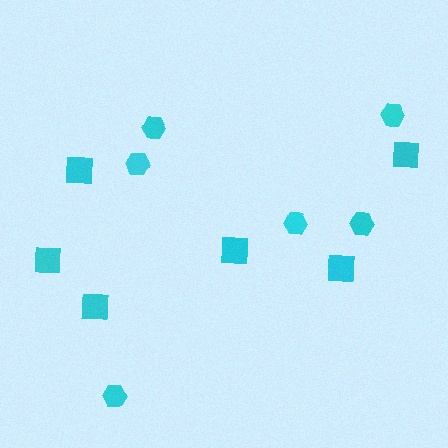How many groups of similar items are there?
There are 2 groups: one group of squares (6) and one group of hexagons (6).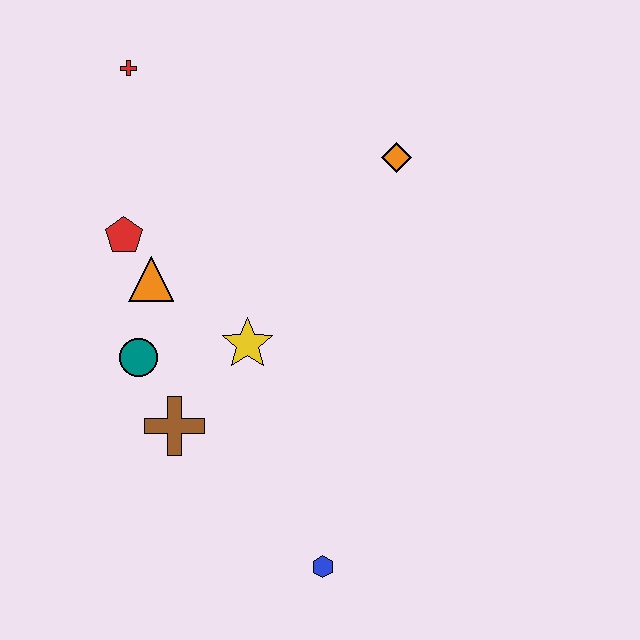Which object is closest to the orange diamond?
The yellow star is closest to the orange diamond.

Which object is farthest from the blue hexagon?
The red cross is farthest from the blue hexagon.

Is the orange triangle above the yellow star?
Yes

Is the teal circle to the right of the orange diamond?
No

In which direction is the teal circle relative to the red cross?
The teal circle is below the red cross.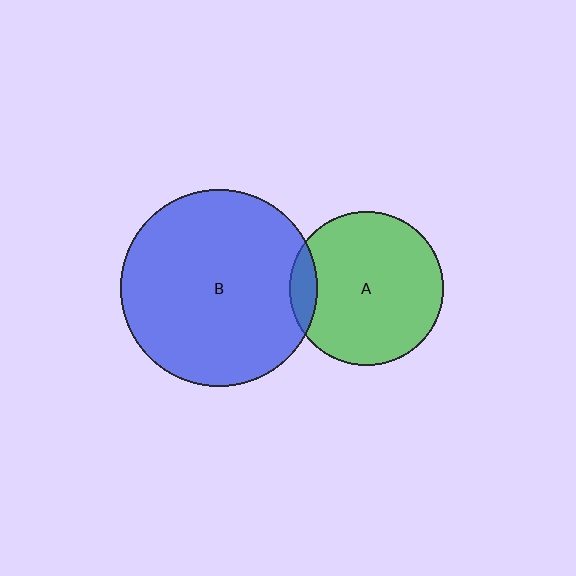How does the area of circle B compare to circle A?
Approximately 1.6 times.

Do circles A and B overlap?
Yes.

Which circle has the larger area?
Circle B (blue).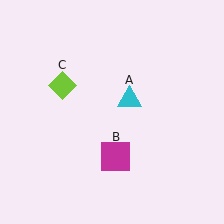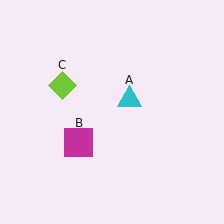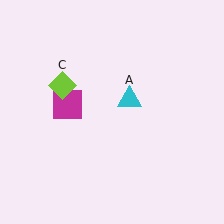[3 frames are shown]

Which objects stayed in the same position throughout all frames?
Cyan triangle (object A) and lime diamond (object C) remained stationary.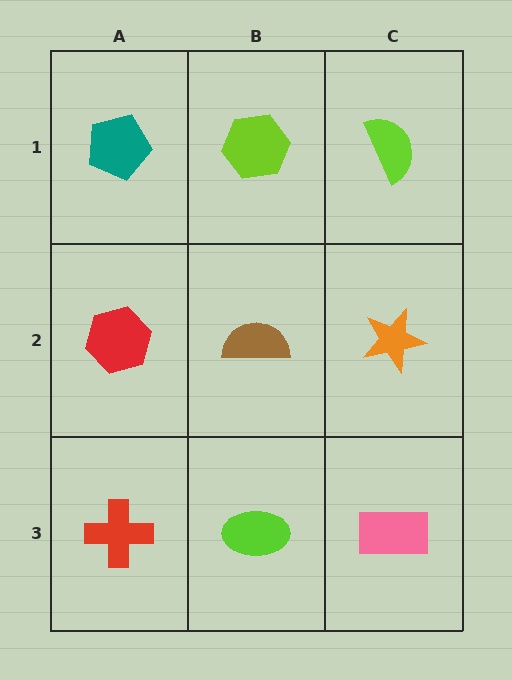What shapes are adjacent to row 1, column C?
An orange star (row 2, column C), a lime hexagon (row 1, column B).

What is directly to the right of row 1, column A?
A lime hexagon.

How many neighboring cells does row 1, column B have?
3.